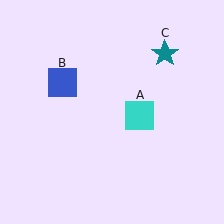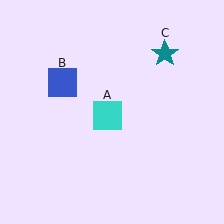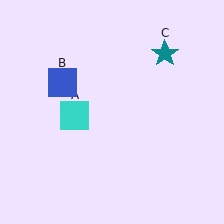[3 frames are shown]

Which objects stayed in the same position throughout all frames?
Blue square (object B) and teal star (object C) remained stationary.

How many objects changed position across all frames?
1 object changed position: cyan square (object A).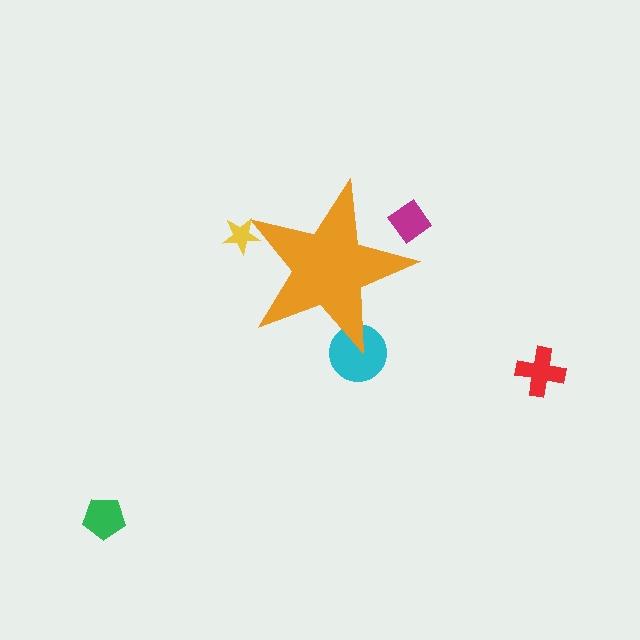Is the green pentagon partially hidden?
No, the green pentagon is fully visible.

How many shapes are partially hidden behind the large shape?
3 shapes are partially hidden.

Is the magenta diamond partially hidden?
Yes, the magenta diamond is partially hidden behind the orange star.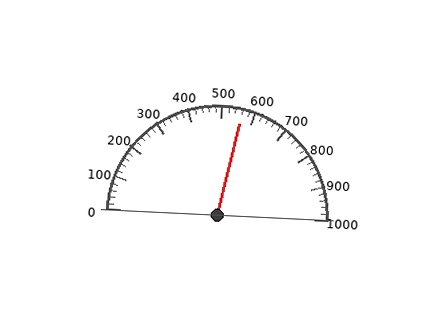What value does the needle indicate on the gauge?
The needle indicates approximately 560.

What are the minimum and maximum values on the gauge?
The gauge ranges from 0 to 1000.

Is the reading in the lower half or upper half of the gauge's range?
The reading is in the upper half of the range (0 to 1000).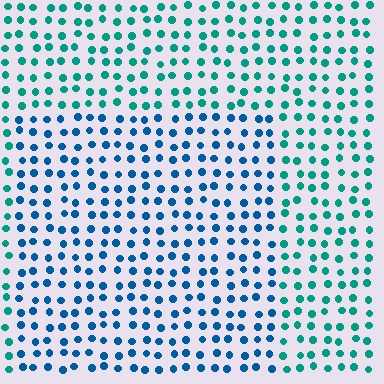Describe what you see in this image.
The image is filled with small teal elements in a uniform arrangement. A rectangle-shaped region is visible where the elements are tinted to a slightly different hue, forming a subtle color boundary.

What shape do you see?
I see a rectangle.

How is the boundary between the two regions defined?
The boundary is defined purely by a slight shift in hue (about 35 degrees). Spacing, size, and orientation are identical on both sides.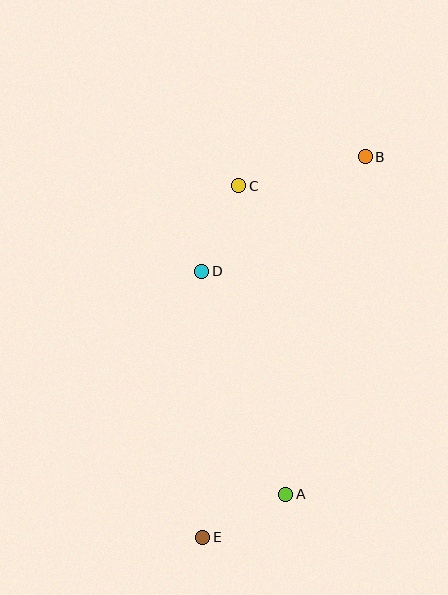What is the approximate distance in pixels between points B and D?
The distance between B and D is approximately 200 pixels.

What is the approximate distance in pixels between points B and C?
The distance between B and C is approximately 130 pixels.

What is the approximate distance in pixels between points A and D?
The distance between A and D is approximately 238 pixels.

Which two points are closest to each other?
Points C and D are closest to each other.